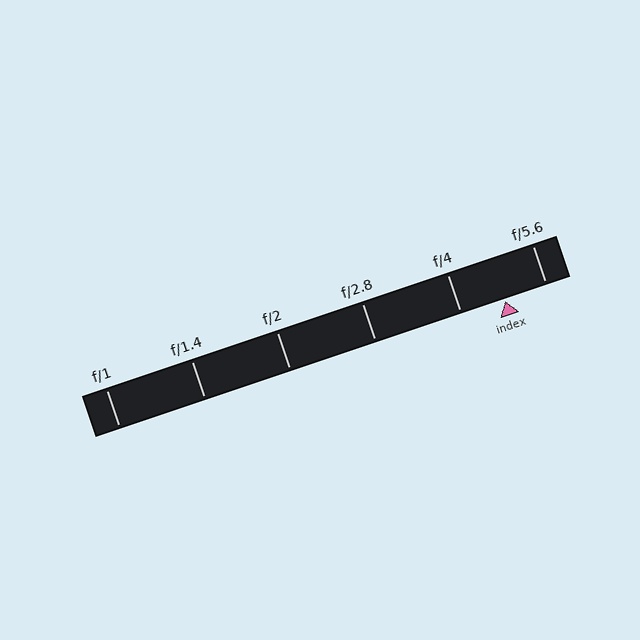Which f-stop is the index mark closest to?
The index mark is closest to f/5.6.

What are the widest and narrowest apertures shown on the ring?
The widest aperture shown is f/1 and the narrowest is f/5.6.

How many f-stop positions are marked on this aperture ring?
There are 6 f-stop positions marked.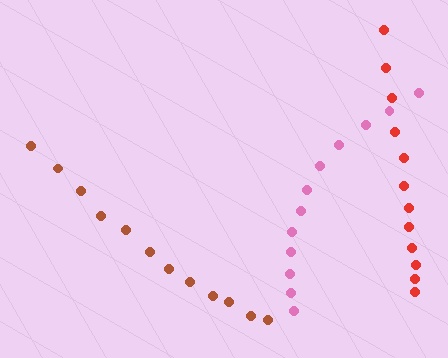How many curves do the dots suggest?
There are 3 distinct paths.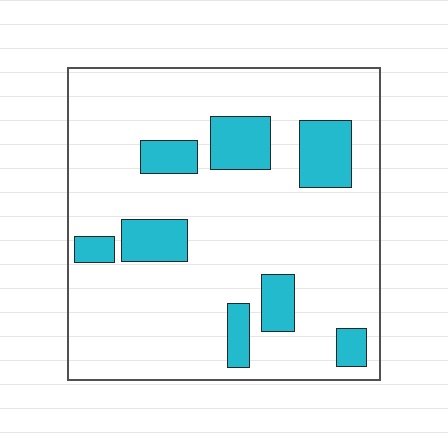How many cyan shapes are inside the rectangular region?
8.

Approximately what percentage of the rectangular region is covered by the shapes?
Approximately 20%.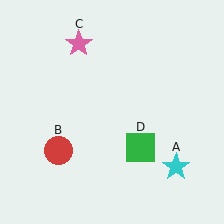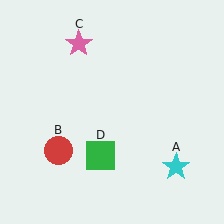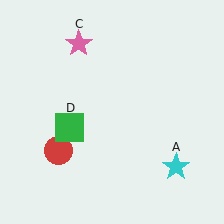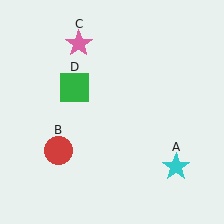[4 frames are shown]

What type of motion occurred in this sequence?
The green square (object D) rotated clockwise around the center of the scene.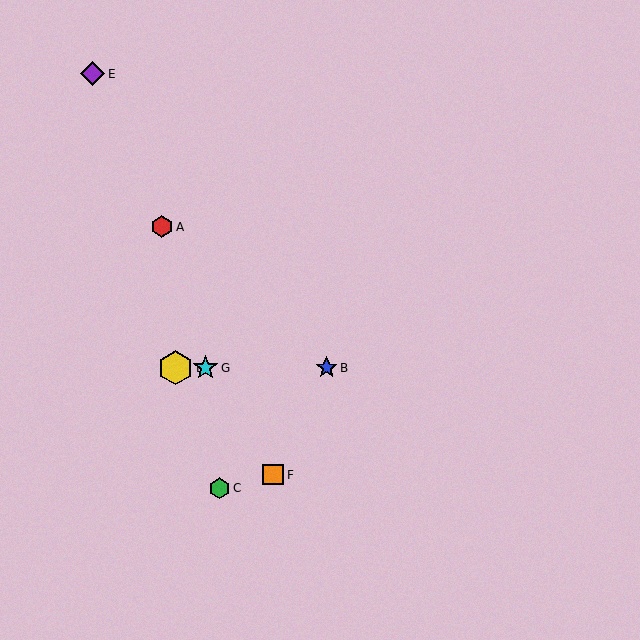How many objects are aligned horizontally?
3 objects (B, D, G) are aligned horizontally.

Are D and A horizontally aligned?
No, D is at y≈368 and A is at y≈227.